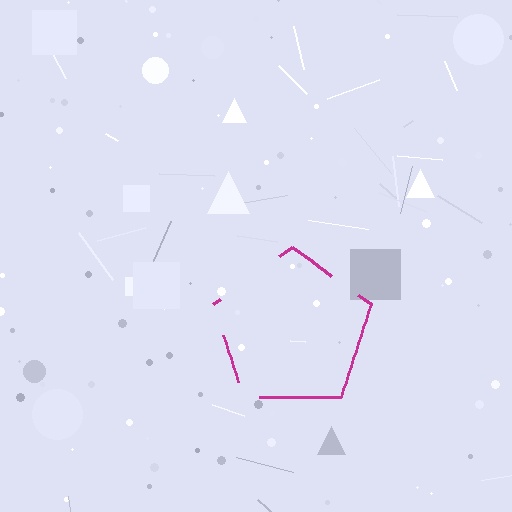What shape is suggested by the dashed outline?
The dashed outline suggests a pentagon.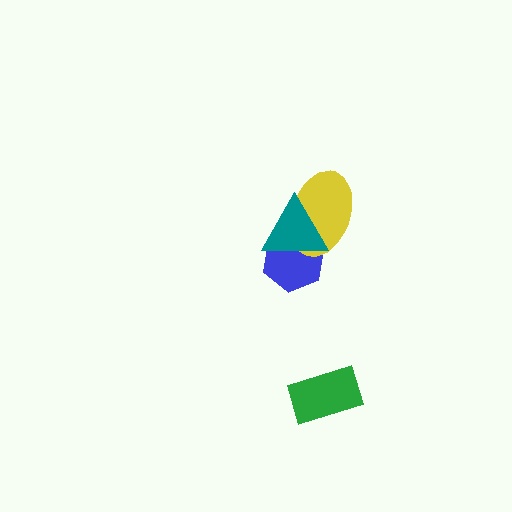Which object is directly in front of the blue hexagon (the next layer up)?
The yellow ellipse is directly in front of the blue hexagon.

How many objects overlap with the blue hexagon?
2 objects overlap with the blue hexagon.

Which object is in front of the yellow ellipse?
The teal triangle is in front of the yellow ellipse.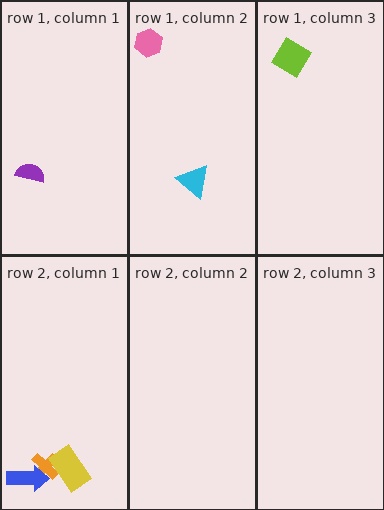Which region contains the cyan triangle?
The row 1, column 2 region.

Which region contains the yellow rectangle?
The row 2, column 1 region.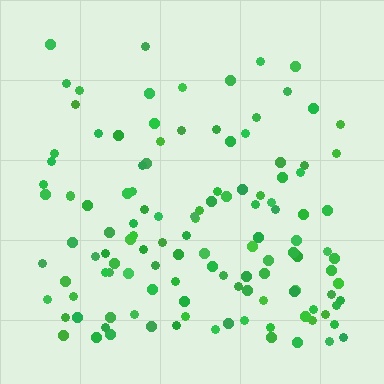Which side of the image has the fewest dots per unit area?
The top.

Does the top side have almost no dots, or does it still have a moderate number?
Still a moderate number, just noticeably fewer than the bottom.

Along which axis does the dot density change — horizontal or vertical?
Vertical.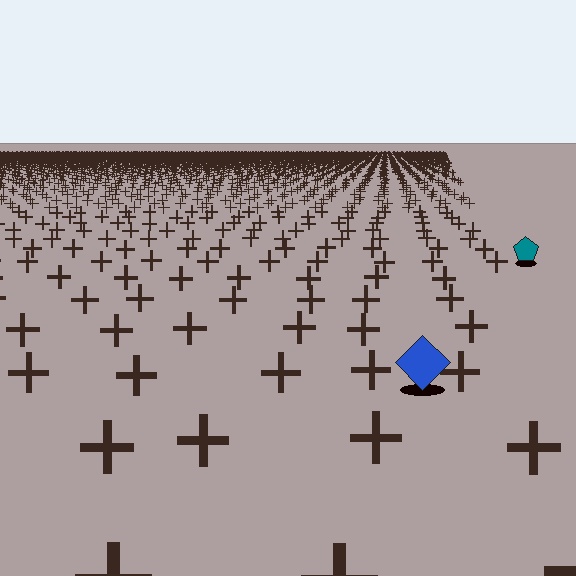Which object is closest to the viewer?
The blue diamond is closest. The texture marks near it are larger and more spread out.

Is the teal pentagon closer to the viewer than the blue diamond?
No. The blue diamond is closer — you can tell from the texture gradient: the ground texture is coarser near it.